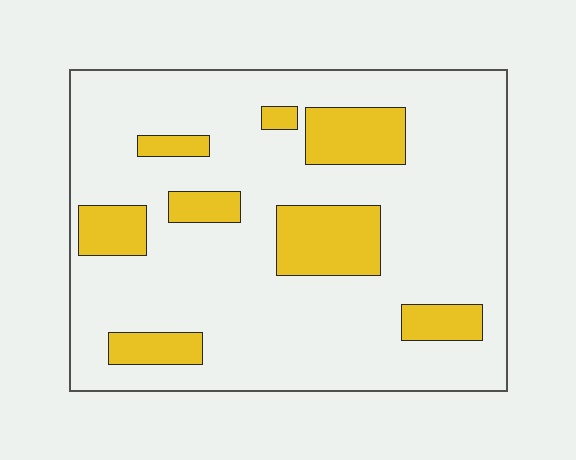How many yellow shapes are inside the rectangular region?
8.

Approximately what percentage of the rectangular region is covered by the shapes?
Approximately 20%.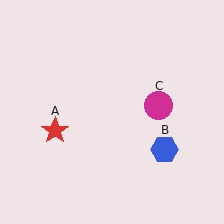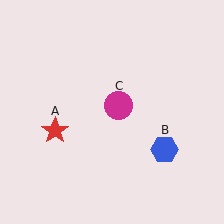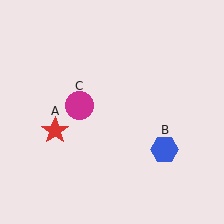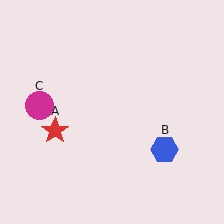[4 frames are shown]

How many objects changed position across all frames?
1 object changed position: magenta circle (object C).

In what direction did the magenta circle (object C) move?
The magenta circle (object C) moved left.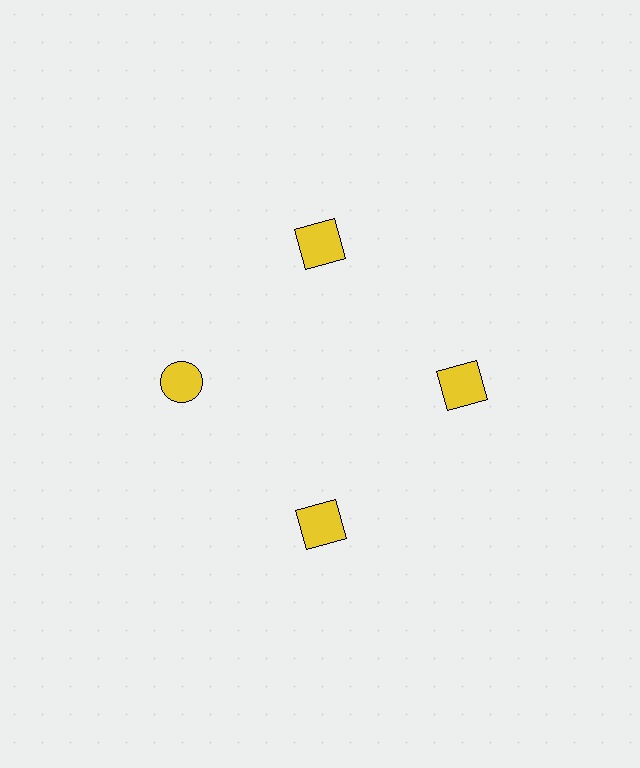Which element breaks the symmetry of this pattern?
The yellow circle at roughly the 9 o'clock position breaks the symmetry. All other shapes are yellow squares.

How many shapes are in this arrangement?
There are 4 shapes arranged in a ring pattern.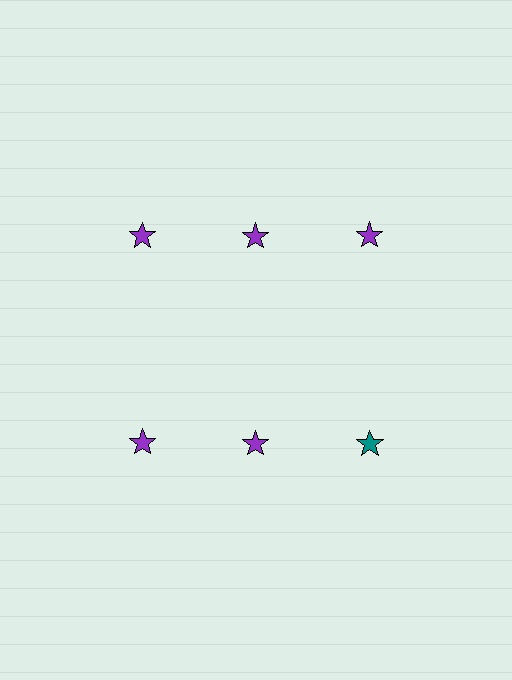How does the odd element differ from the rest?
It has a different color: teal instead of purple.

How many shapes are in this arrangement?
There are 6 shapes arranged in a grid pattern.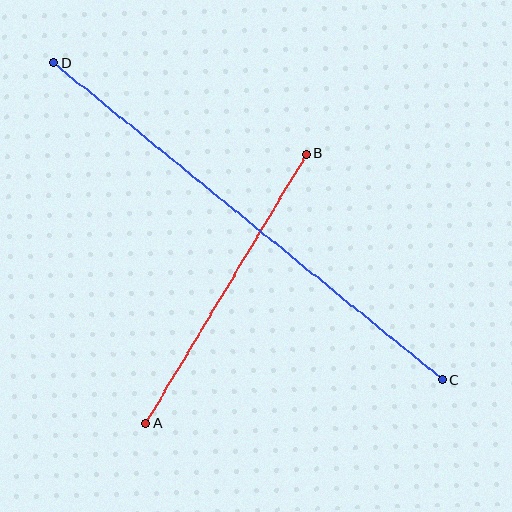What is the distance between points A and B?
The distance is approximately 314 pixels.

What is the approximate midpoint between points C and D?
The midpoint is at approximately (248, 222) pixels.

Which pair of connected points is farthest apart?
Points C and D are farthest apart.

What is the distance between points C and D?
The distance is approximately 502 pixels.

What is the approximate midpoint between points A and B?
The midpoint is at approximately (226, 289) pixels.